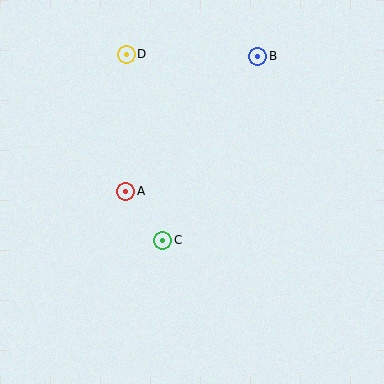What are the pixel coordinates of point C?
Point C is at (163, 240).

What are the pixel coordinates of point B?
Point B is at (258, 56).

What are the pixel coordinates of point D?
Point D is at (126, 54).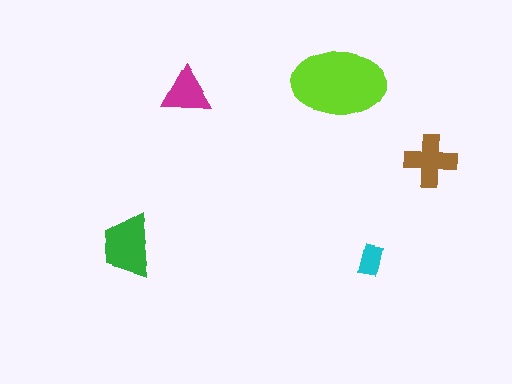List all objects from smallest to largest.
The cyan rectangle, the magenta triangle, the brown cross, the green trapezoid, the lime ellipse.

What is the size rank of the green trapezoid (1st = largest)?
2nd.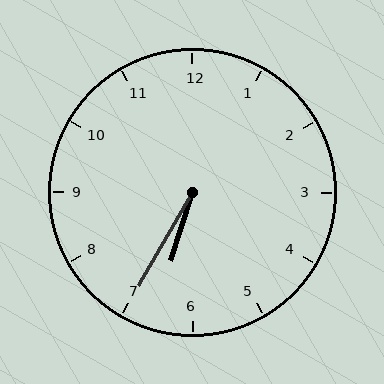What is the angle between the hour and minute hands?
Approximately 12 degrees.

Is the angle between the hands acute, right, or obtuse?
It is acute.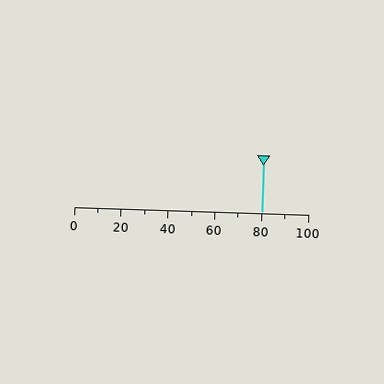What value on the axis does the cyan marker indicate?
The marker indicates approximately 80.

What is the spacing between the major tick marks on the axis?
The major ticks are spaced 20 apart.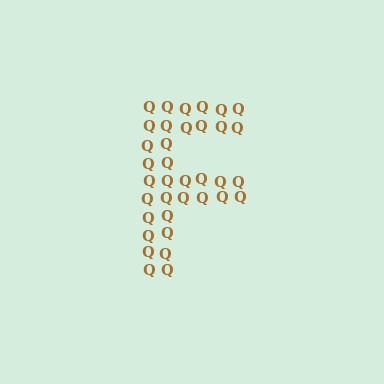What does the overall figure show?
The overall figure shows the letter F.